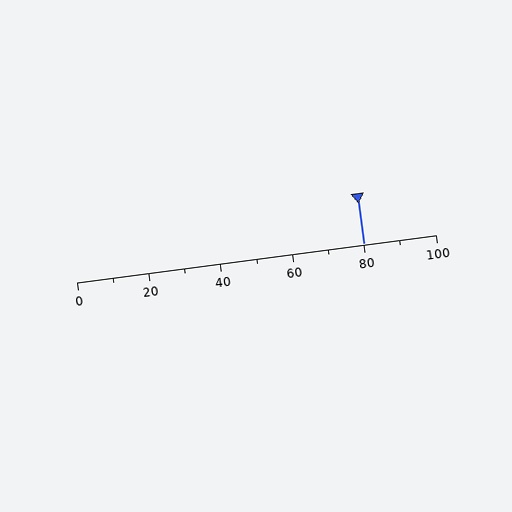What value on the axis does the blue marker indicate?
The marker indicates approximately 80.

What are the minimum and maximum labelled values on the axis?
The axis runs from 0 to 100.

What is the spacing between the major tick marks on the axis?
The major ticks are spaced 20 apart.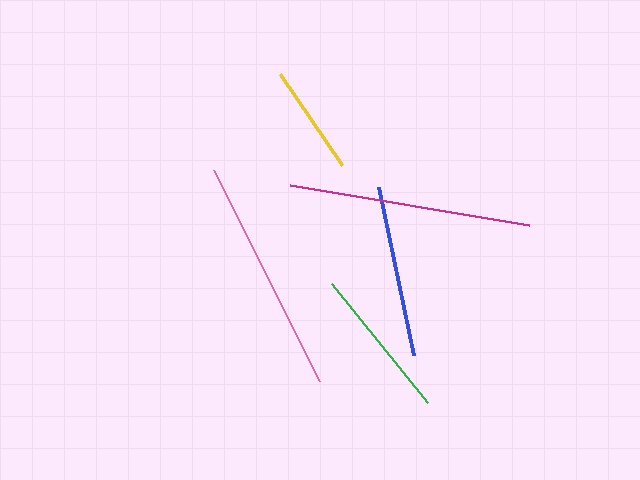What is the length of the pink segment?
The pink segment is approximately 236 pixels long.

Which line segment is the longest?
The magenta line is the longest at approximately 243 pixels.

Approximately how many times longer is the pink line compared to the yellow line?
The pink line is approximately 2.2 times the length of the yellow line.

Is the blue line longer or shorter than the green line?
The blue line is longer than the green line.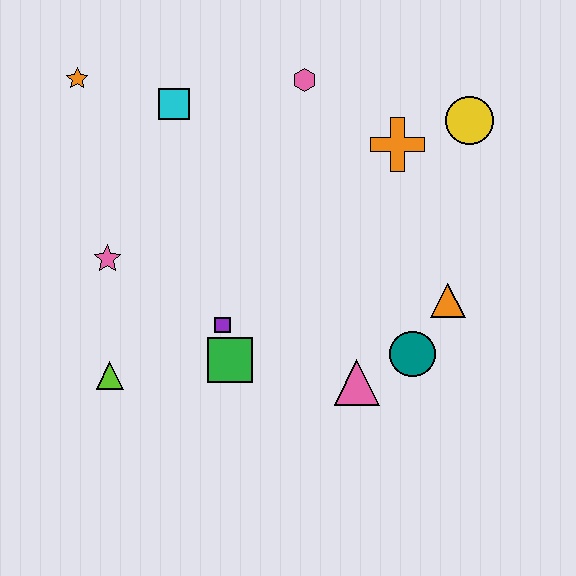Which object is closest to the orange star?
The cyan square is closest to the orange star.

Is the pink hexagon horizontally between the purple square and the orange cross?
Yes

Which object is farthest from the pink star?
The yellow circle is farthest from the pink star.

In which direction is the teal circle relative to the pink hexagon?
The teal circle is below the pink hexagon.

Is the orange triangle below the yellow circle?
Yes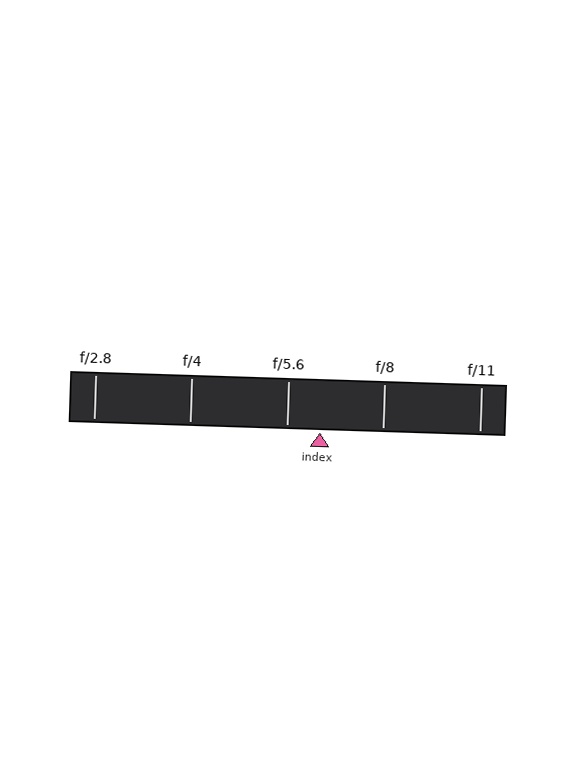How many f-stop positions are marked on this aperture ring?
There are 5 f-stop positions marked.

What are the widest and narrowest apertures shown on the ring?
The widest aperture shown is f/2.8 and the narrowest is f/11.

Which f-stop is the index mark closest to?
The index mark is closest to f/5.6.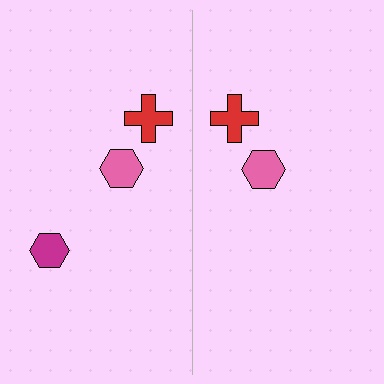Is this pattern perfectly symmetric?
No, the pattern is not perfectly symmetric. A magenta hexagon is missing from the right side.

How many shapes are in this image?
There are 5 shapes in this image.